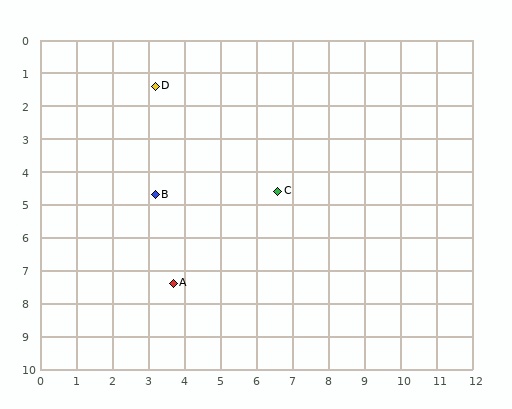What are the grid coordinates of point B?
Point B is at approximately (3.2, 4.7).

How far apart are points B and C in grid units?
Points B and C are about 3.4 grid units apart.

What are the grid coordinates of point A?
Point A is at approximately (3.7, 7.4).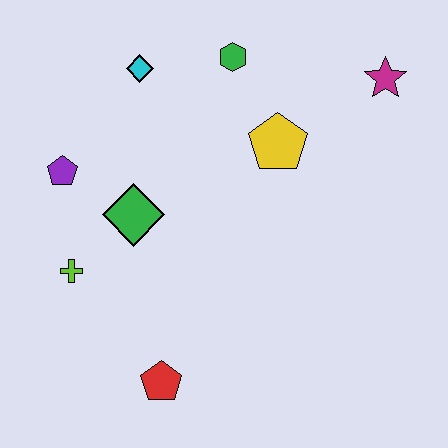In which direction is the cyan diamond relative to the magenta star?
The cyan diamond is to the left of the magenta star.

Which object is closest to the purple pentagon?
The green diamond is closest to the purple pentagon.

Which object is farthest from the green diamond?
The magenta star is farthest from the green diamond.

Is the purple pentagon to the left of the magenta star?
Yes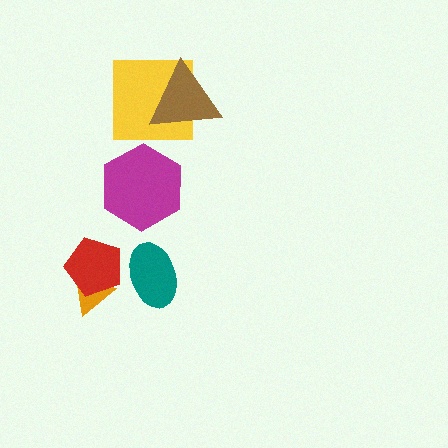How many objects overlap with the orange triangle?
1 object overlaps with the orange triangle.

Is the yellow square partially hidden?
Yes, it is partially covered by another shape.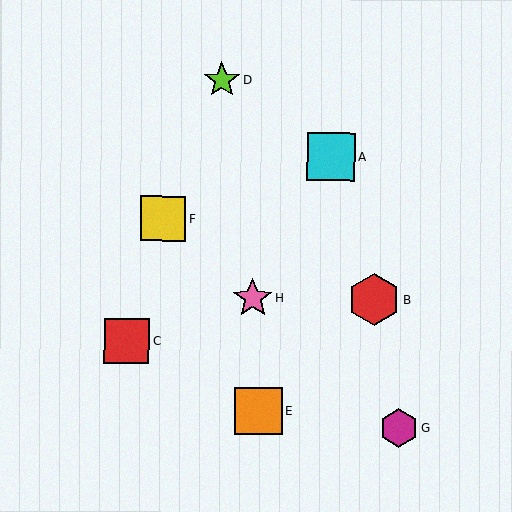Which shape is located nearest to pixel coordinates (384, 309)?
The red hexagon (labeled B) at (374, 299) is nearest to that location.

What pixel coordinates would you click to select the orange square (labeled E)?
Click at (259, 411) to select the orange square E.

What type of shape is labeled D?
Shape D is a lime star.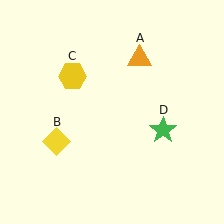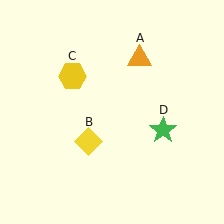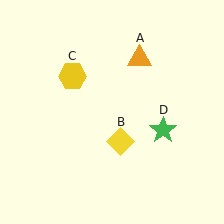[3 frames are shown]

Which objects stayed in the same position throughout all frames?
Orange triangle (object A) and yellow hexagon (object C) and green star (object D) remained stationary.